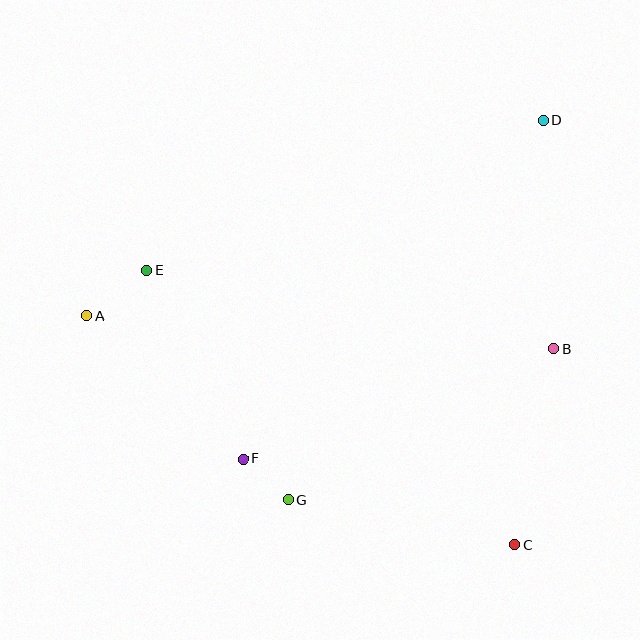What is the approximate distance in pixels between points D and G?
The distance between D and G is approximately 457 pixels.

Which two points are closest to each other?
Points F and G are closest to each other.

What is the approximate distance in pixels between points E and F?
The distance between E and F is approximately 212 pixels.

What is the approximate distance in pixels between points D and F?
The distance between D and F is approximately 451 pixels.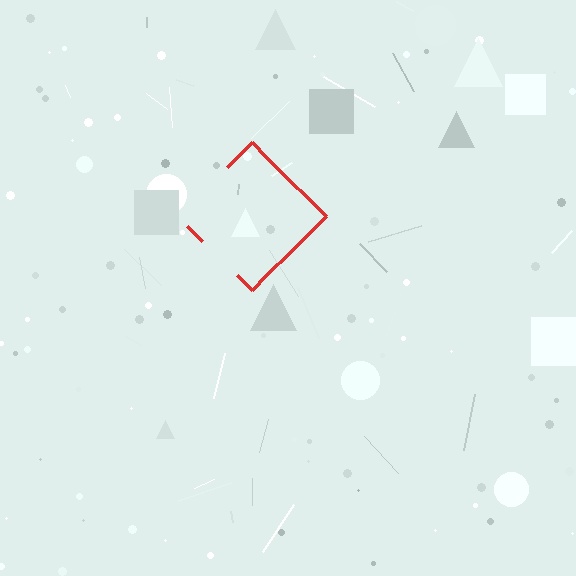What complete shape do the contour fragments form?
The contour fragments form a diamond.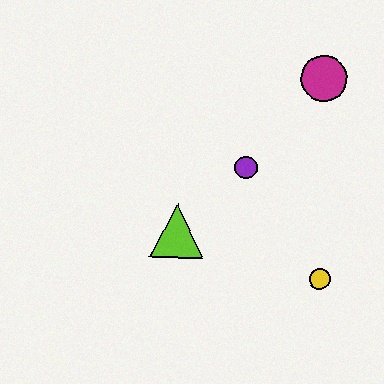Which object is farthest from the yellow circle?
The magenta circle is farthest from the yellow circle.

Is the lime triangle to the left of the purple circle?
Yes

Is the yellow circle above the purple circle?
No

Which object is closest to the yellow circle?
The purple circle is closest to the yellow circle.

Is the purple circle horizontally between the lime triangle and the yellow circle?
Yes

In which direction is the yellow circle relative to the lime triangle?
The yellow circle is to the right of the lime triangle.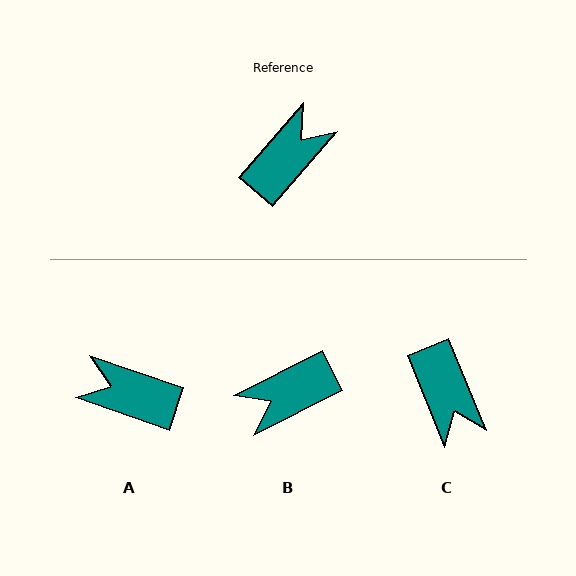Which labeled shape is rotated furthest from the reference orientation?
B, about 158 degrees away.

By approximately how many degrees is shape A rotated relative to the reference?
Approximately 112 degrees counter-clockwise.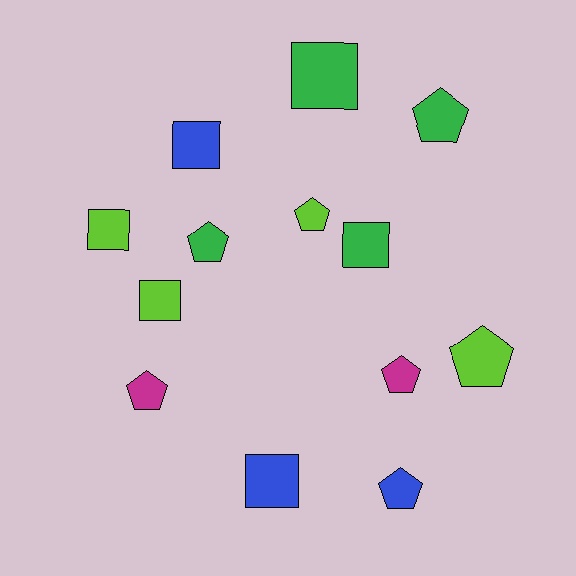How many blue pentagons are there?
There is 1 blue pentagon.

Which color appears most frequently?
Green, with 4 objects.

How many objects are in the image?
There are 13 objects.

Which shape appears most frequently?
Pentagon, with 7 objects.